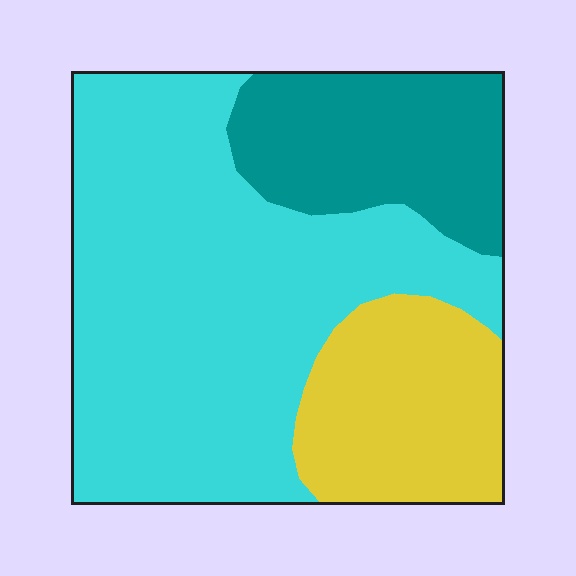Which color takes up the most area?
Cyan, at roughly 60%.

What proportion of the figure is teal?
Teal covers 21% of the figure.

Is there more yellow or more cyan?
Cyan.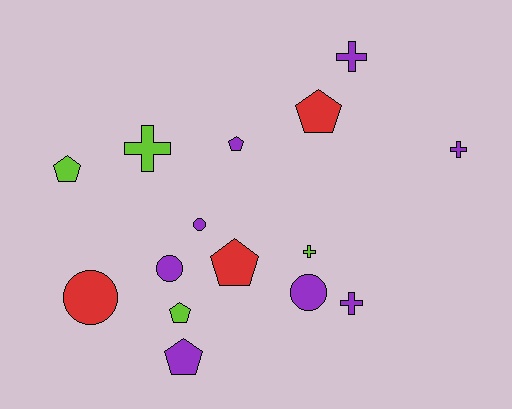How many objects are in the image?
There are 15 objects.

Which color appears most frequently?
Purple, with 8 objects.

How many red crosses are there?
There are no red crosses.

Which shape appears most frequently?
Pentagon, with 6 objects.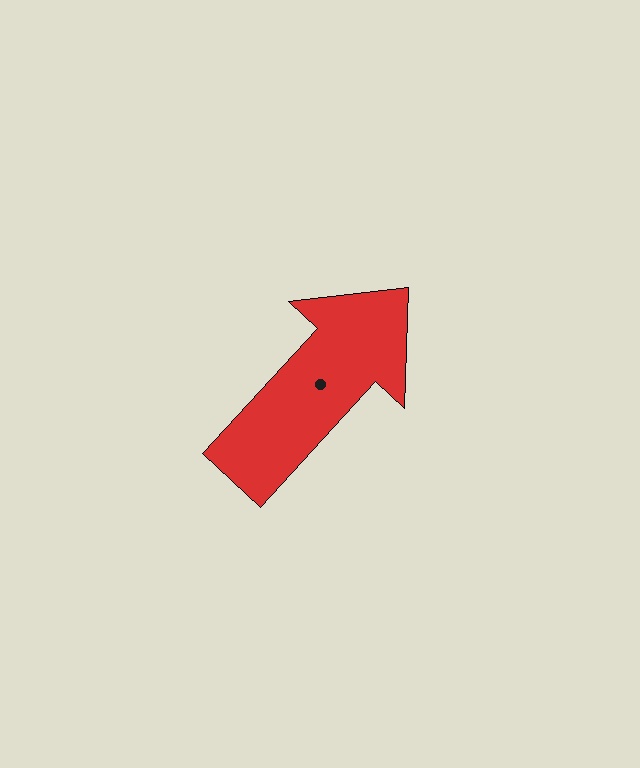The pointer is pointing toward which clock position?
Roughly 1 o'clock.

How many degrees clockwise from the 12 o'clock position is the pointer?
Approximately 43 degrees.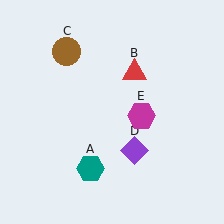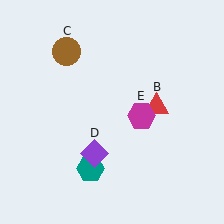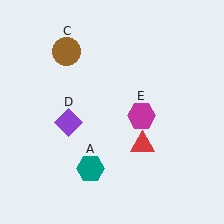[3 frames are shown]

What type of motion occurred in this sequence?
The red triangle (object B), purple diamond (object D) rotated clockwise around the center of the scene.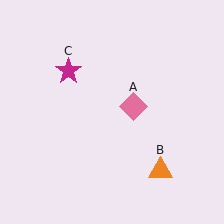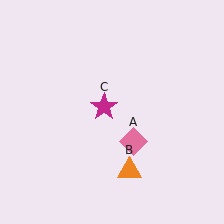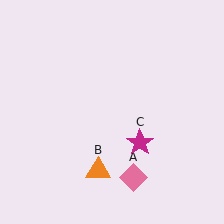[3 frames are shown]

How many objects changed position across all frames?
3 objects changed position: pink diamond (object A), orange triangle (object B), magenta star (object C).